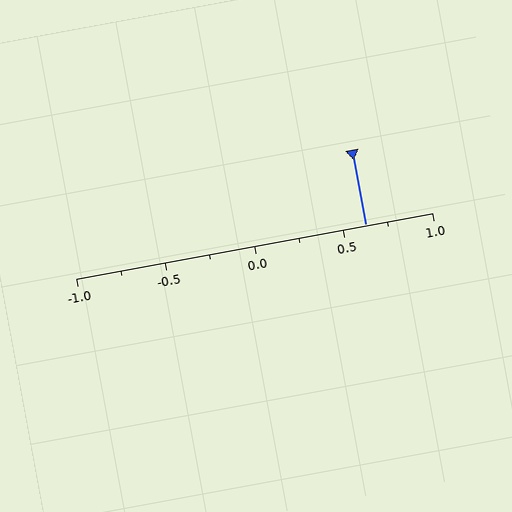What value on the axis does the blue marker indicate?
The marker indicates approximately 0.62.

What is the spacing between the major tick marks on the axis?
The major ticks are spaced 0.5 apart.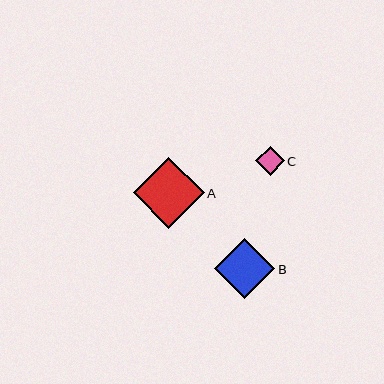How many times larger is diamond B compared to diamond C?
Diamond B is approximately 2.1 times the size of diamond C.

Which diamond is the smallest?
Diamond C is the smallest with a size of approximately 29 pixels.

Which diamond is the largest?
Diamond A is the largest with a size of approximately 71 pixels.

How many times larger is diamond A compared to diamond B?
Diamond A is approximately 1.2 times the size of diamond B.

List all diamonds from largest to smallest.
From largest to smallest: A, B, C.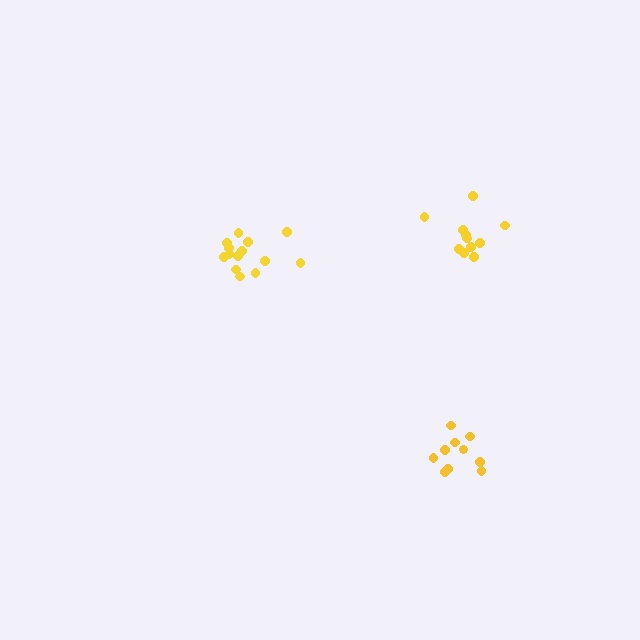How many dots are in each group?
Group 1: 11 dots, Group 2: 15 dots, Group 3: 10 dots (36 total).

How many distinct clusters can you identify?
There are 3 distinct clusters.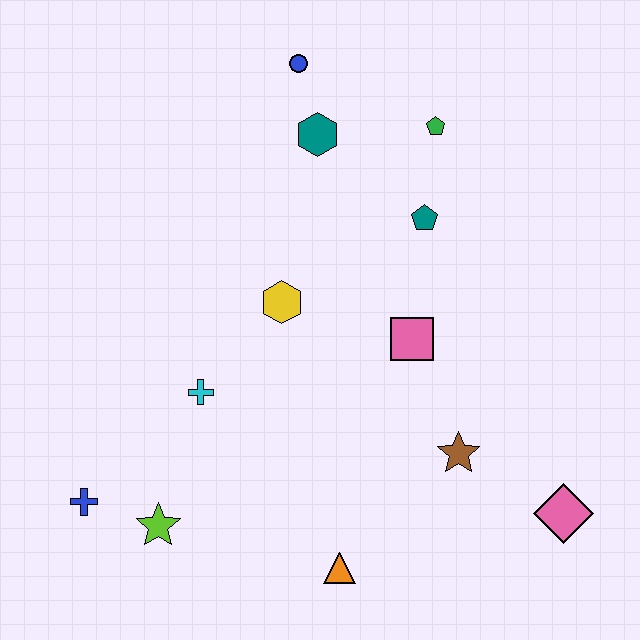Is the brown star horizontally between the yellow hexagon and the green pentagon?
No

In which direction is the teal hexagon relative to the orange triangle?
The teal hexagon is above the orange triangle.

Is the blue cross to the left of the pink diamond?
Yes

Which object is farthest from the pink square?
The blue cross is farthest from the pink square.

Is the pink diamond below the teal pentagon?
Yes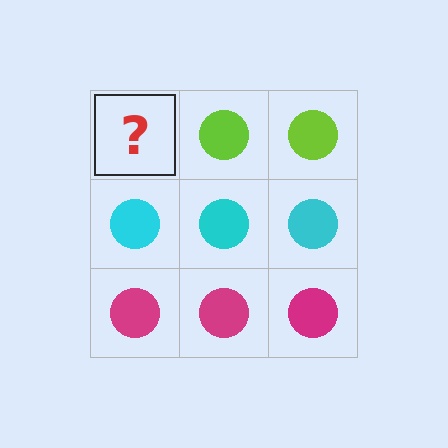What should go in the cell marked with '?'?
The missing cell should contain a lime circle.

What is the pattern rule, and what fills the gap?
The rule is that each row has a consistent color. The gap should be filled with a lime circle.